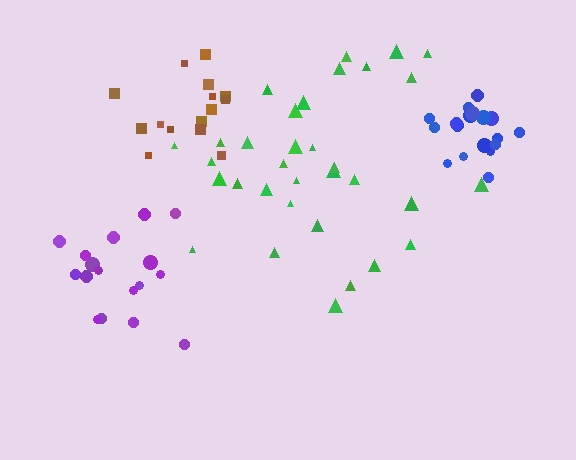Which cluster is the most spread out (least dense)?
Brown.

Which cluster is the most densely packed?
Blue.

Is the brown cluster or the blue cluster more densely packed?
Blue.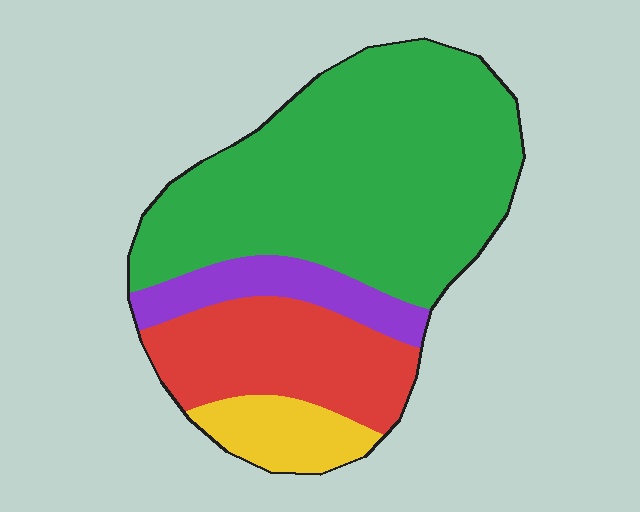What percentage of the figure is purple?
Purple covers about 10% of the figure.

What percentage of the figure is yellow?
Yellow covers 9% of the figure.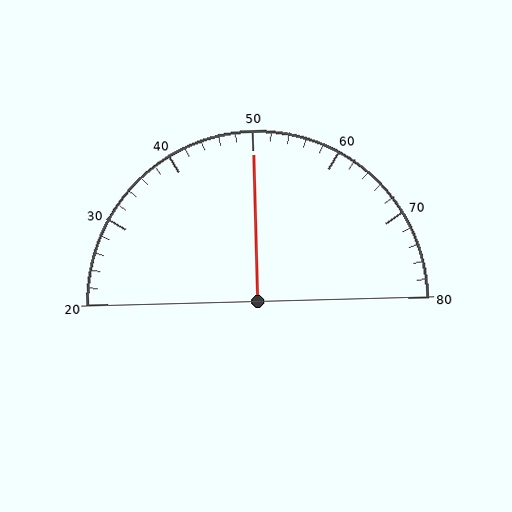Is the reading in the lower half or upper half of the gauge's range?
The reading is in the upper half of the range (20 to 80).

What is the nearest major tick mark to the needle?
The nearest major tick mark is 50.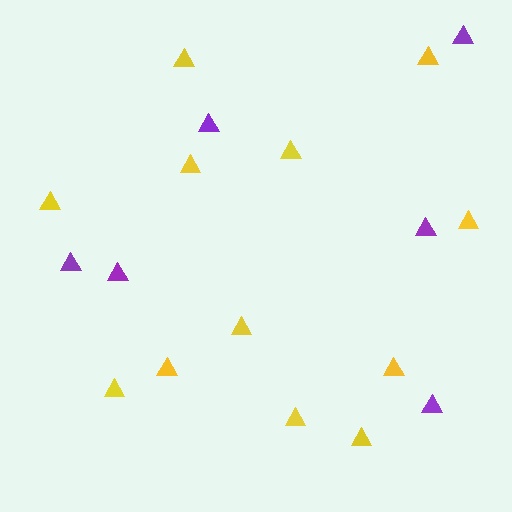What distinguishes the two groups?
There are 2 groups: one group of yellow triangles (12) and one group of purple triangles (6).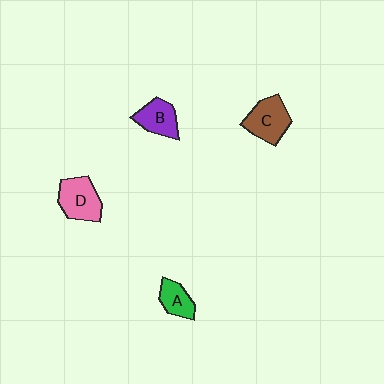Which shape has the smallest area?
Shape A (green).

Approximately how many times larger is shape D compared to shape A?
Approximately 1.6 times.